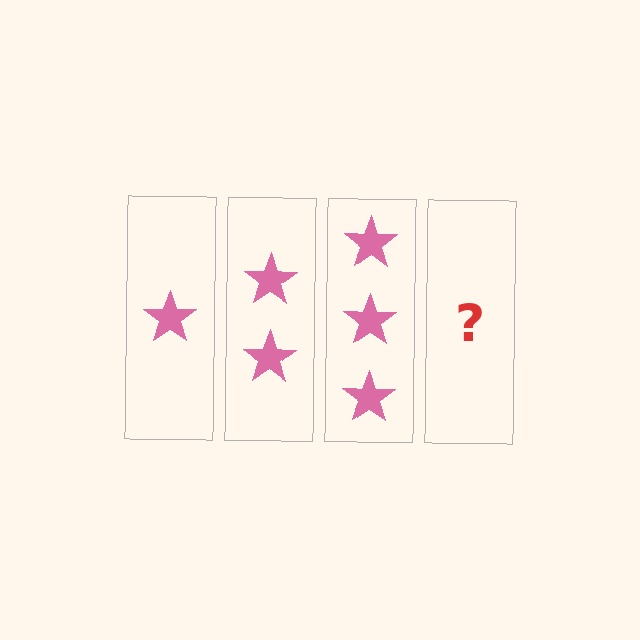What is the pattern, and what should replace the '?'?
The pattern is that each step adds one more star. The '?' should be 4 stars.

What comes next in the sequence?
The next element should be 4 stars.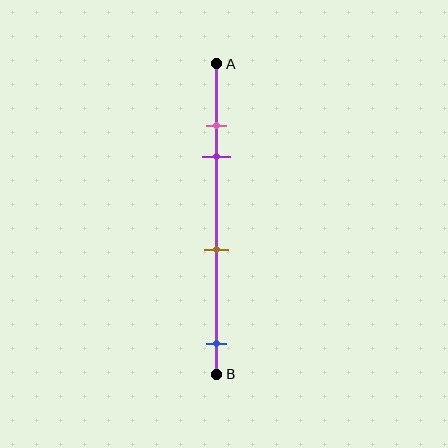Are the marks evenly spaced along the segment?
No, the marks are not evenly spaced.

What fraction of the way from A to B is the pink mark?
The pink mark is approximately 20% (0.2) of the way from A to B.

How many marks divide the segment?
There are 4 marks dividing the segment.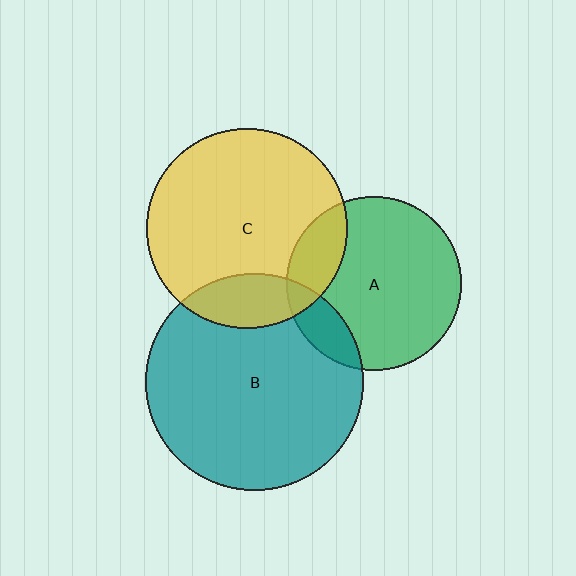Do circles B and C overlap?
Yes.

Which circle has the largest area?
Circle B (teal).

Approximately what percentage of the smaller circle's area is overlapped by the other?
Approximately 15%.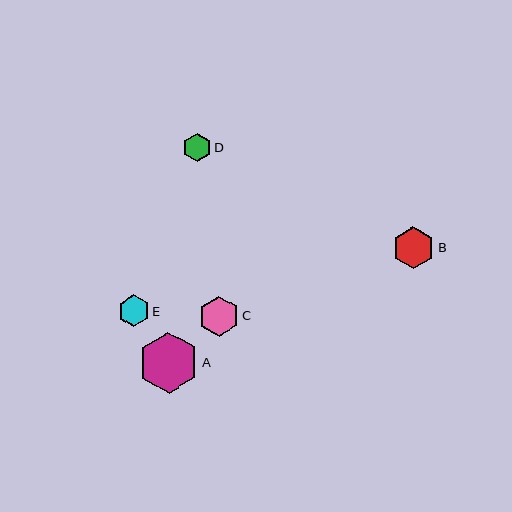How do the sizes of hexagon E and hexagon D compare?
Hexagon E and hexagon D are approximately the same size.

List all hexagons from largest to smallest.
From largest to smallest: A, B, C, E, D.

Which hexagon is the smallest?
Hexagon D is the smallest with a size of approximately 29 pixels.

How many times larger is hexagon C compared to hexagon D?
Hexagon C is approximately 1.4 times the size of hexagon D.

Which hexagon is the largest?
Hexagon A is the largest with a size of approximately 61 pixels.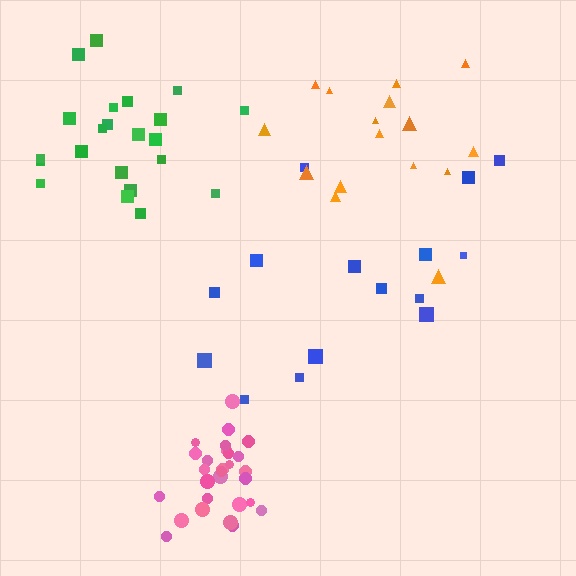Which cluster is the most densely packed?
Pink.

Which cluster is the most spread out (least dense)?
Blue.